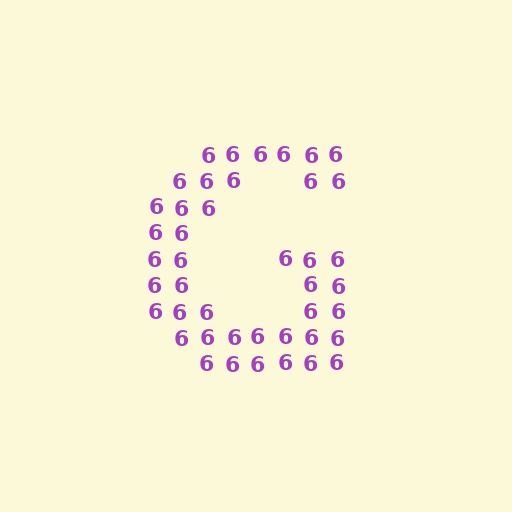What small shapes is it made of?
It is made of small digit 6's.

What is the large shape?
The large shape is the letter G.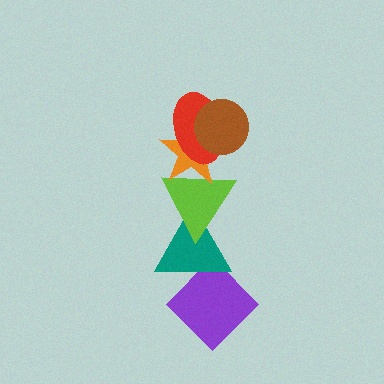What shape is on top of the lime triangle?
The orange star is on top of the lime triangle.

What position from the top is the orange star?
The orange star is 3rd from the top.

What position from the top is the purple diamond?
The purple diamond is 6th from the top.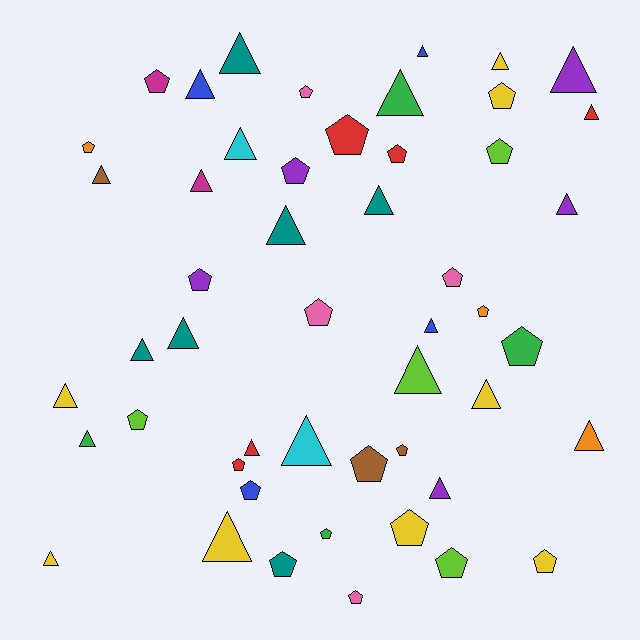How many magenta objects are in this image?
There are 2 magenta objects.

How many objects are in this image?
There are 50 objects.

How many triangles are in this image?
There are 26 triangles.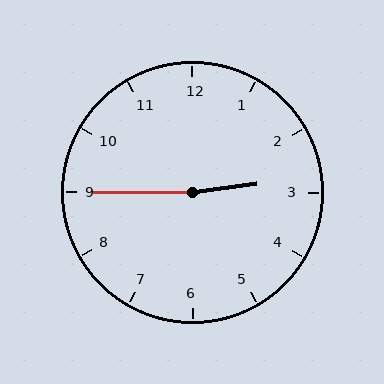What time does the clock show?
2:45.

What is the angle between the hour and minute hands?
Approximately 172 degrees.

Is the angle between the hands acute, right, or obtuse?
It is obtuse.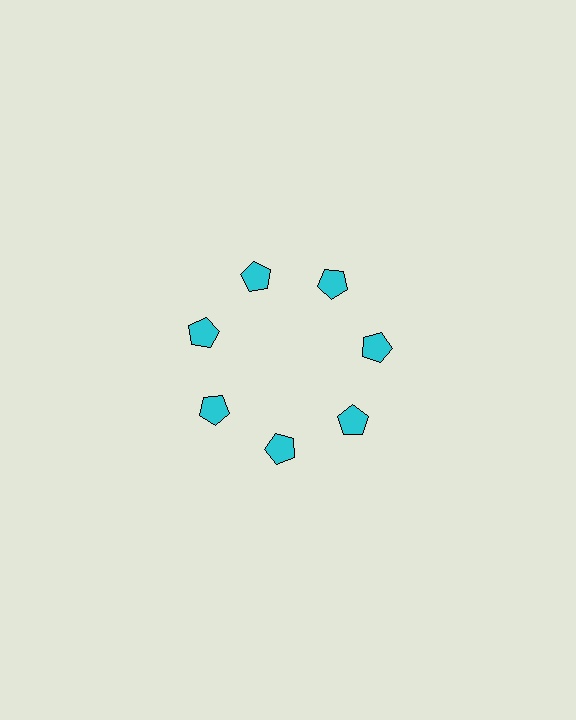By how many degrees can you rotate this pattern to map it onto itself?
The pattern maps onto itself every 51 degrees of rotation.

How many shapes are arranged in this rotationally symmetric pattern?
There are 7 shapes, arranged in 7 groups of 1.